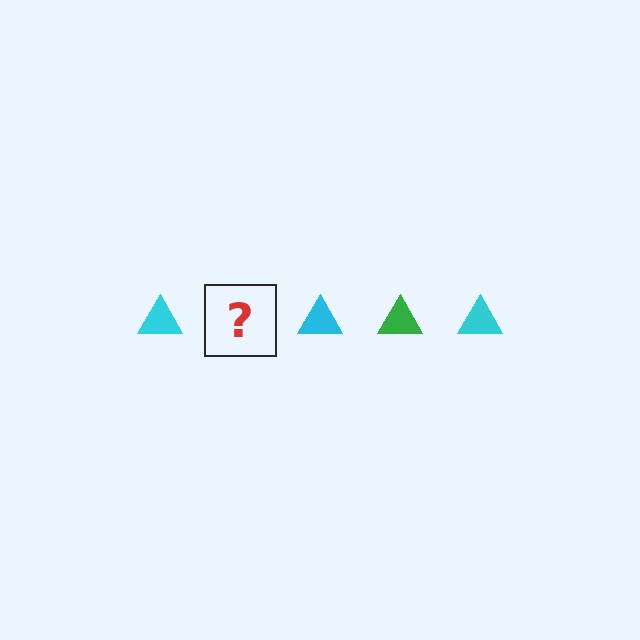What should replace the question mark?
The question mark should be replaced with a green triangle.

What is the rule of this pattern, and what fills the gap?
The rule is that the pattern cycles through cyan, green triangles. The gap should be filled with a green triangle.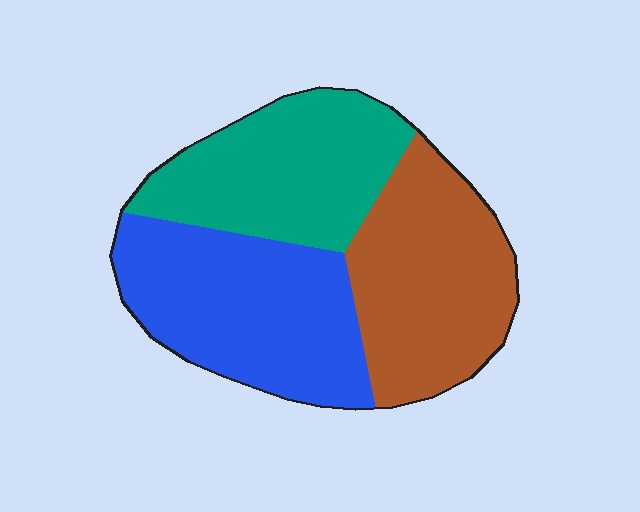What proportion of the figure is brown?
Brown covers about 35% of the figure.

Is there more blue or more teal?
Blue.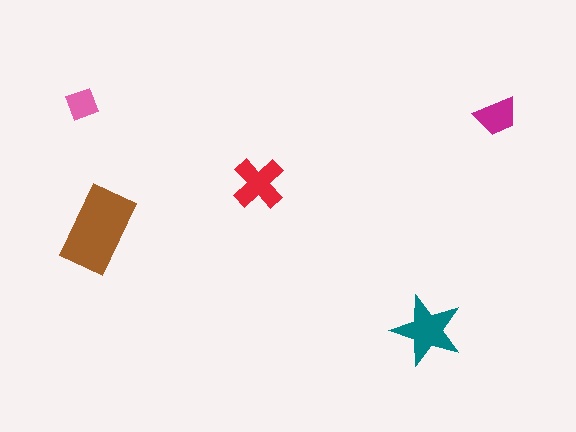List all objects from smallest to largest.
The pink diamond, the magenta trapezoid, the red cross, the teal star, the brown rectangle.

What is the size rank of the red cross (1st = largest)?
3rd.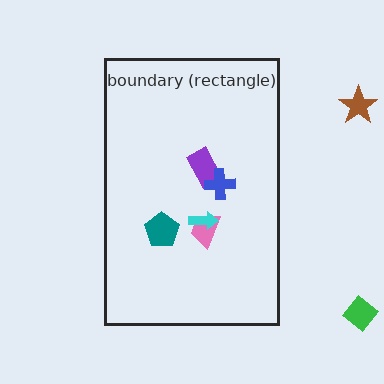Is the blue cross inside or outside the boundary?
Inside.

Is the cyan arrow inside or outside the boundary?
Inside.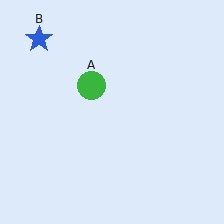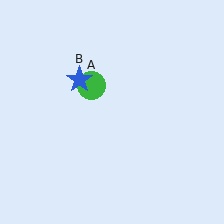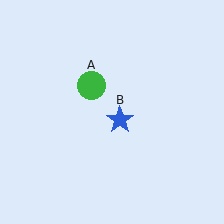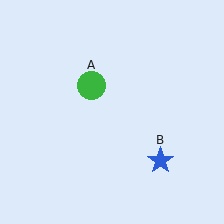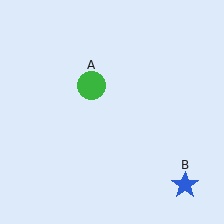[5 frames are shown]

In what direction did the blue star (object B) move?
The blue star (object B) moved down and to the right.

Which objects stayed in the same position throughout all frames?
Green circle (object A) remained stationary.